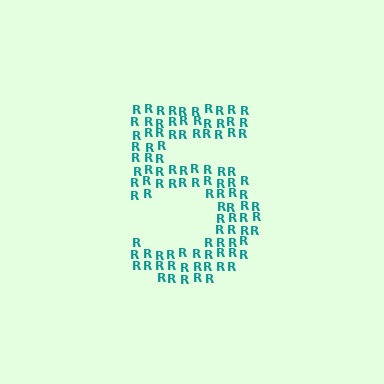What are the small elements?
The small elements are letter R's.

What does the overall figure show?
The overall figure shows the digit 5.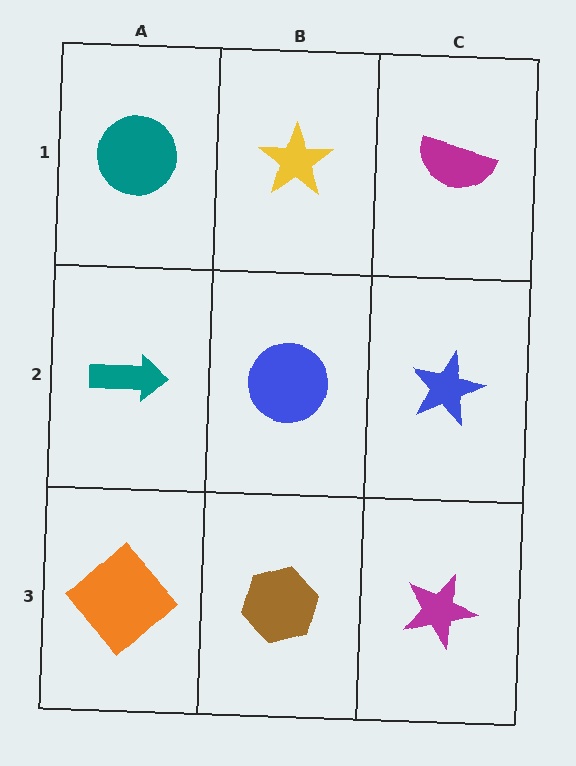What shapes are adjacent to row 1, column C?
A blue star (row 2, column C), a yellow star (row 1, column B).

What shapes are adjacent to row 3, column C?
A blue star (row 2, column C), a brown hexagon (row 3, column B).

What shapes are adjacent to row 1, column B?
A blue circle (row 2, column B), a teal circle (row 1, column A), a magenta semicircle (row 1, column C).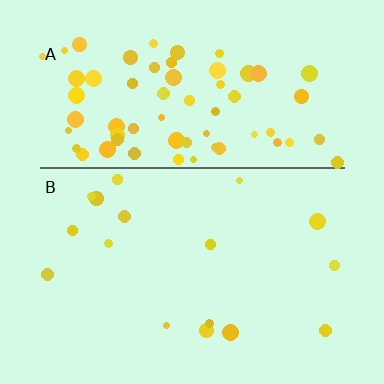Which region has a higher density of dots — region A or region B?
A (the top).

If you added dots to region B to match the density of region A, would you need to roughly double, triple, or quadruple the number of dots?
Approximately quadruple.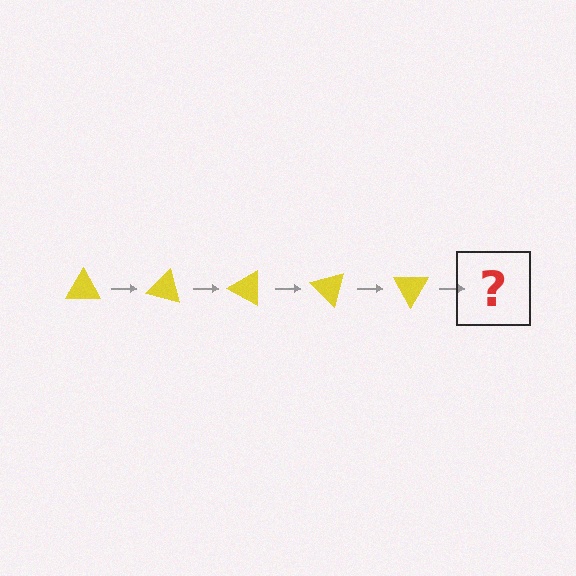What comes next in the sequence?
The next element should be a yellow triangle rotated 75 degrees.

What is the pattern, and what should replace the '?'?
The pattern is that the triangle rotates 15 degrees each step. The '?' should be a yellow triangle rotated 75 degrees.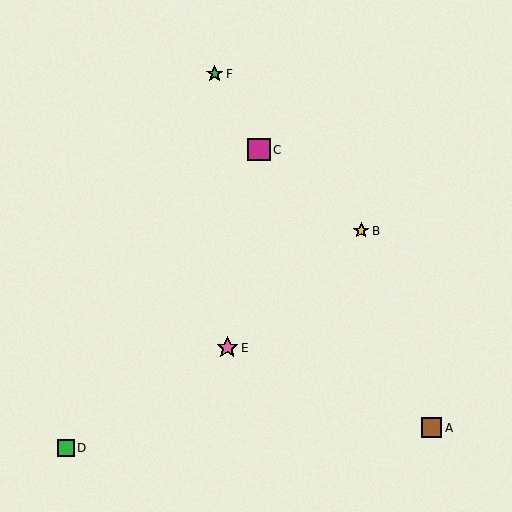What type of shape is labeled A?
Shape A is a brown square.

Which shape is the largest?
The magenta square (labeled C) is the largest.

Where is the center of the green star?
The center of the green star is at (215, 74).